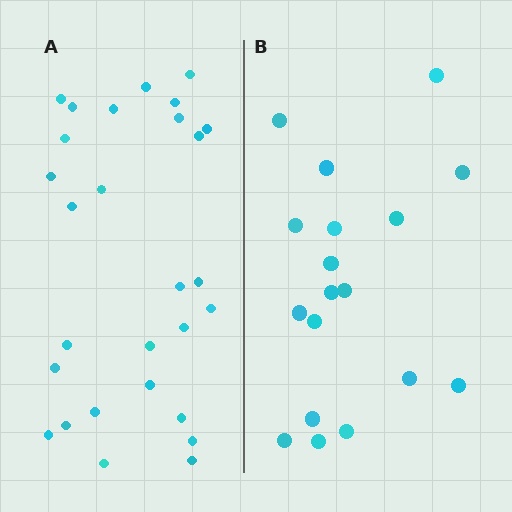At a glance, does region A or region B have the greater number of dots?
Region A (the left region) has more dots.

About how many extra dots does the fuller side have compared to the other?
Region A has roughly 10 or so more dots than region B.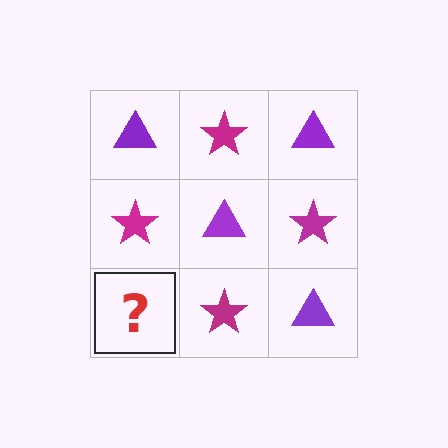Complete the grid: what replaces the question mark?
The question mark should be replaced with a purple triangle.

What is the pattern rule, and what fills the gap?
The rule is that it alternates purple triangle and magenta star in a checkerboard pattern. The gap should be filled with a purple triangle.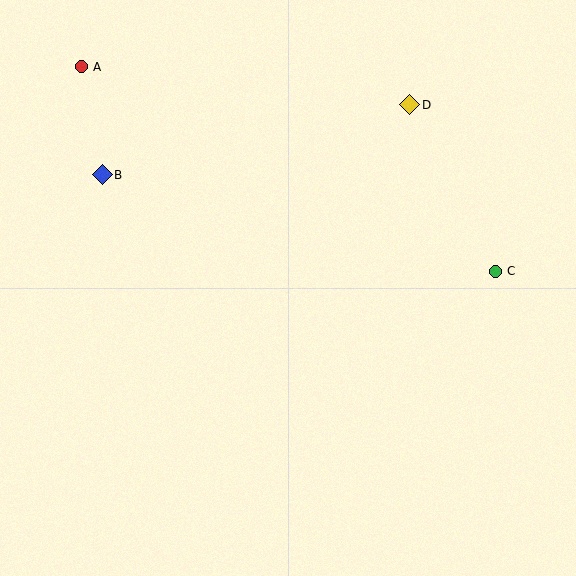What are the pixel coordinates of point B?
Point B is at (102, 175).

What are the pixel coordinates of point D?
Point D is at (410, 105).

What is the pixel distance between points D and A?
The distance between D and A is 331 pixels.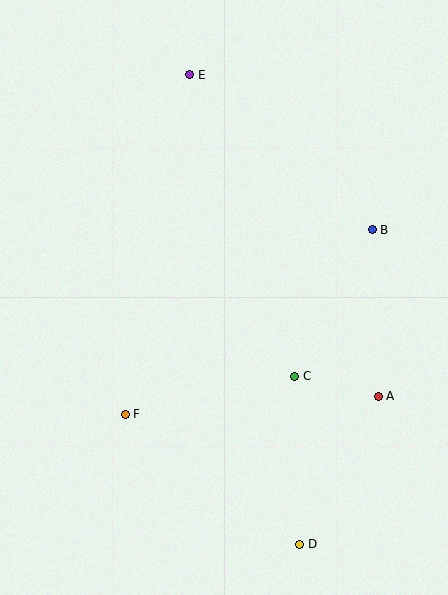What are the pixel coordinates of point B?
Point B is at (372, 230).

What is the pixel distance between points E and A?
The distance between E and A is 373 pixels.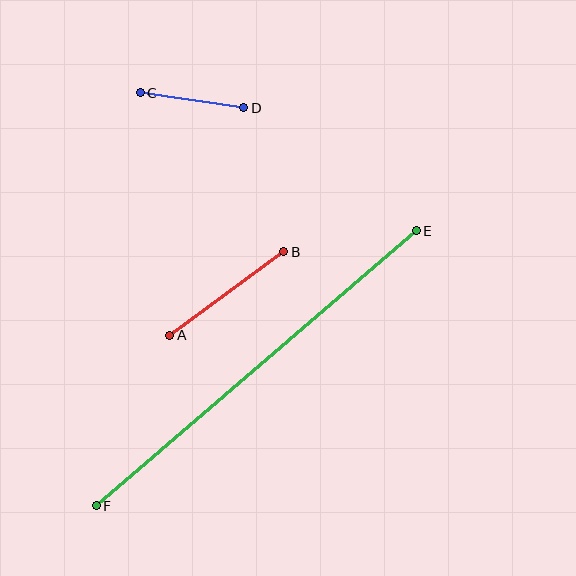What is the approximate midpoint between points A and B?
The midpoint is at approximately (227, 294) pixels.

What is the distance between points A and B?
The distance is approximately 141 pixels.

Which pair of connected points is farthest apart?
Points E and F are farthest apart.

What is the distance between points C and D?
The distance is approximately 105 pixels.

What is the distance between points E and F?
The distance is approximately 422 pixels.